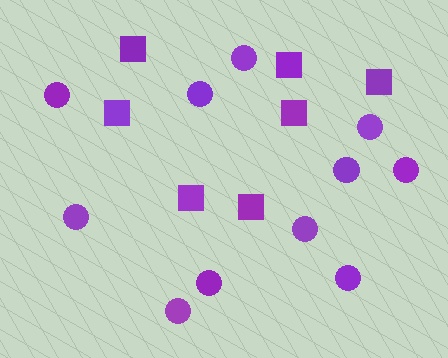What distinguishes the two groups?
There are 2 groups: one group of circles (11) and one group of squares (7).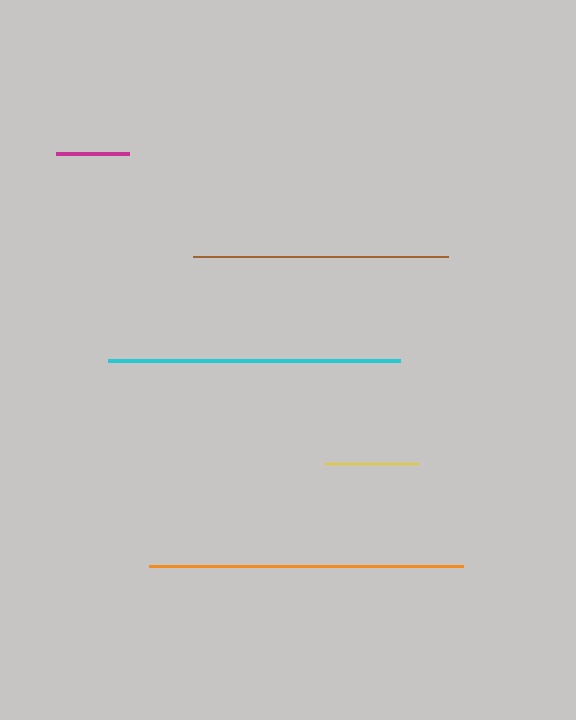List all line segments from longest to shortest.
From longest to shortest: orange, cyan, brown, yellow, magenta.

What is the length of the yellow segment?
The yellow segment is approximately 93 pixels long.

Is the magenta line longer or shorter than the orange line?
The orange line is longer than the magenta line.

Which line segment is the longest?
The orange line is the longest at approximately 314 pixels.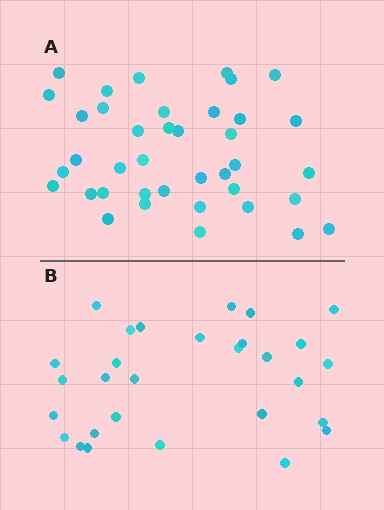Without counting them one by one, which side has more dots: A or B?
Region A (the top region) has more dots.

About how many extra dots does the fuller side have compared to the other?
Region A has roughly 10 or so more dots than region B.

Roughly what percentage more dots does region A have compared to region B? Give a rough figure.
About 35% more.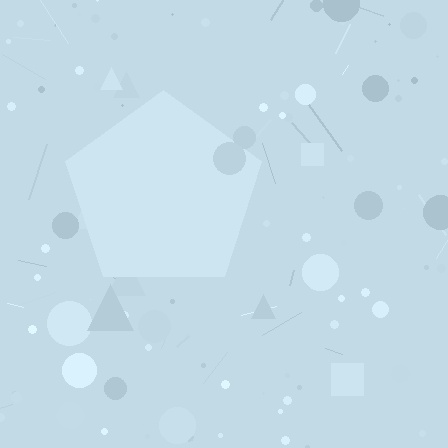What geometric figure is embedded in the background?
A pentagon is embedded in the background.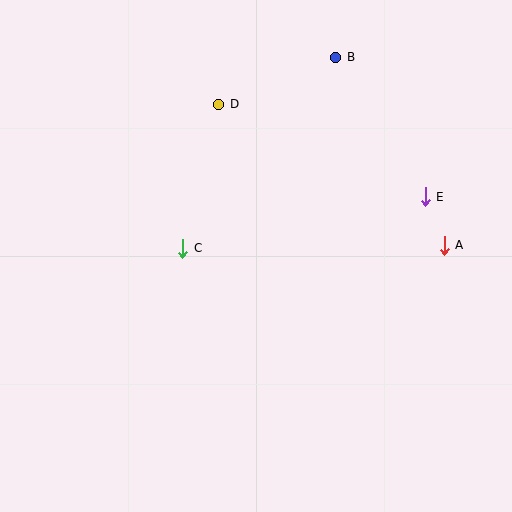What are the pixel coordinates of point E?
Point E is at (425, 197).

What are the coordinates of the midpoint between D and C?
The midpoint between D and C is at (201, 176).